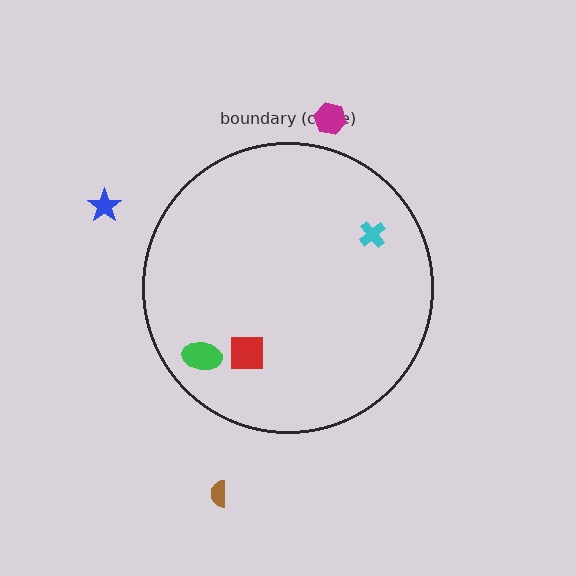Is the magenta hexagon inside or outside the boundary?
Outside.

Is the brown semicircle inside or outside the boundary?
Outside.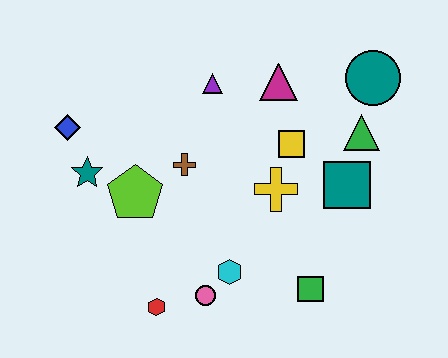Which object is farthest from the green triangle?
The blue diamond is farthest from the green triangle.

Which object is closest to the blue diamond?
The teal star is closest to the blue diamond.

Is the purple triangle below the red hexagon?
No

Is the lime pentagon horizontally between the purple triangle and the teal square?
No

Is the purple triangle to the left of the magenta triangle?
Yes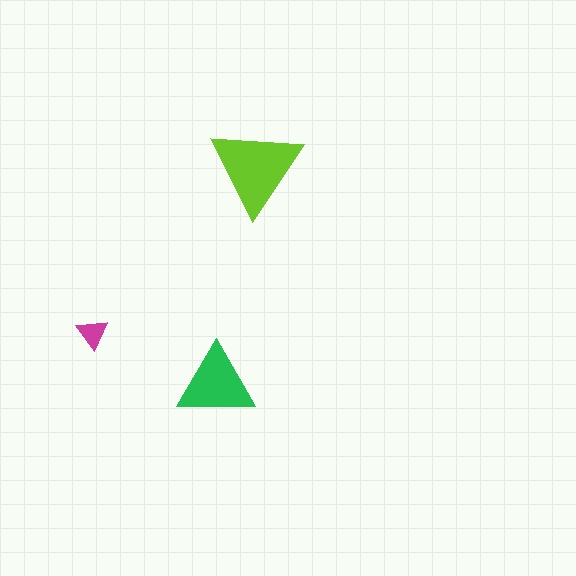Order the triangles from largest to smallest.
the lime one, the green one, the magenta one.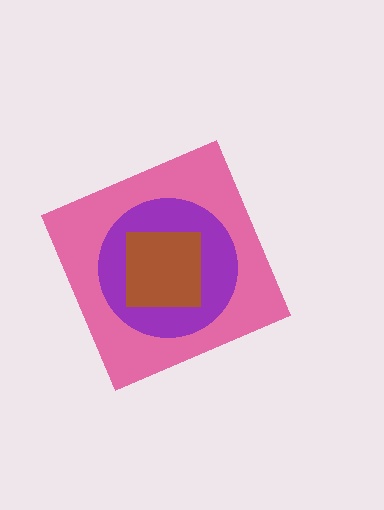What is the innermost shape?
The brown square.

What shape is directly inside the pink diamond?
The purple circle.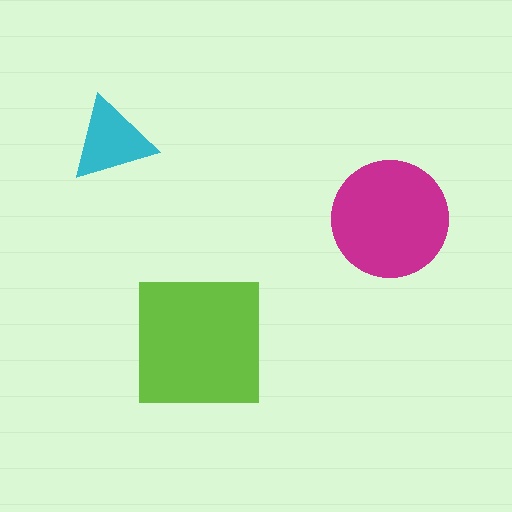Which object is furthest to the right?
The magenta circle is rightmost.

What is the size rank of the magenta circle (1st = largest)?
2nd.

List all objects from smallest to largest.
The cyan triangle, the magenta circle, the lime square.